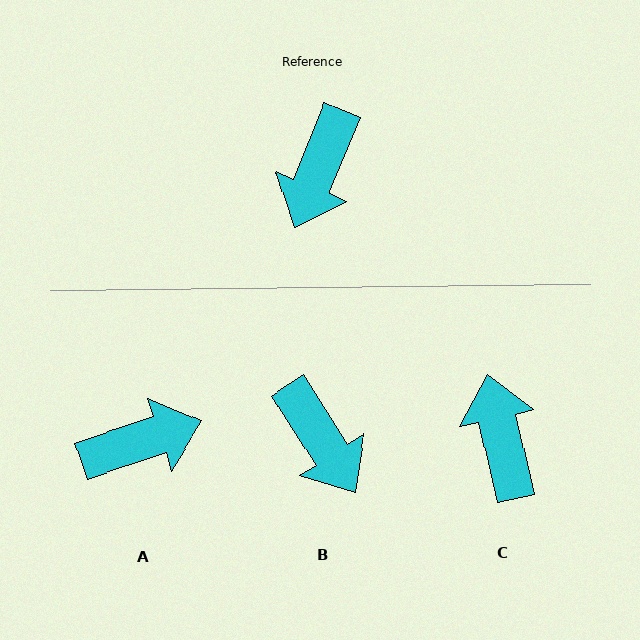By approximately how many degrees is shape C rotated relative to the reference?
Approximately 145 degrees clockwise.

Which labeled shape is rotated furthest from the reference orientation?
C, about 145 degrees away.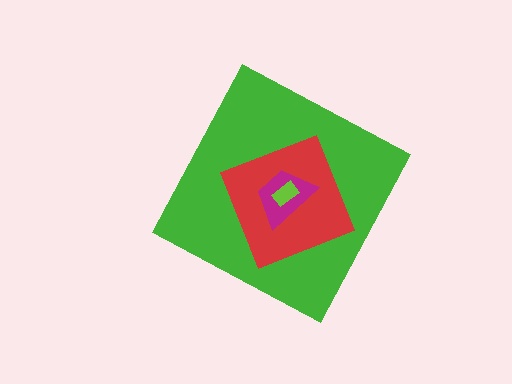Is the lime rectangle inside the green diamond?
Yes.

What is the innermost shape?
The lime rectangle.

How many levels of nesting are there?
4.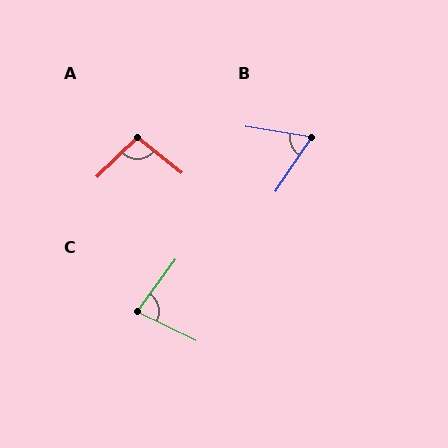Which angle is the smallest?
B, at approximately 65 degrees.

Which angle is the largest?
A, at approximately 97 degrees.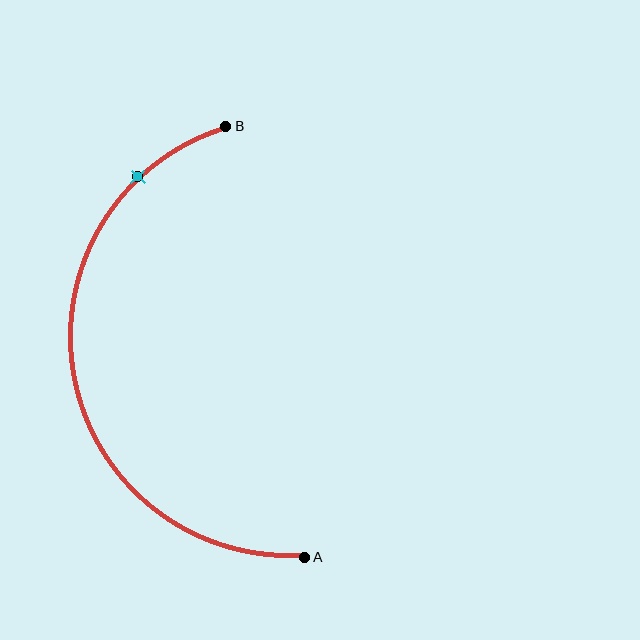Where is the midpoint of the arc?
The arc midpoint is the point on the curve farthest from the straight line joining A and B. It sits to the left of that line.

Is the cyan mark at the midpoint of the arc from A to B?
No. The cyan mark lies on the arc but is closer to endpoint B. The arc midpoint would be at the point on the curve equidistant along the arc from both A and B.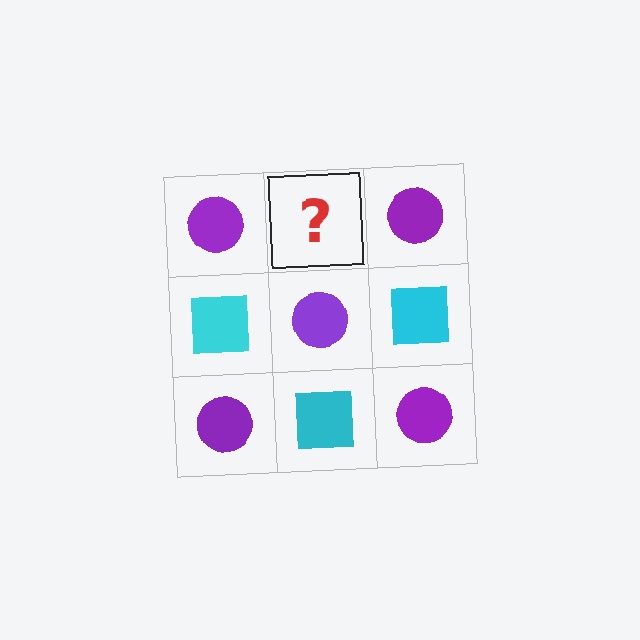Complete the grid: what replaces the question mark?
The question mark should be replaced with a cyan square.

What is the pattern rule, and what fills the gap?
The rule is that it alternates purple circle and cyan square in a checkerboard pattern. The gap should be filled with a cyan square.